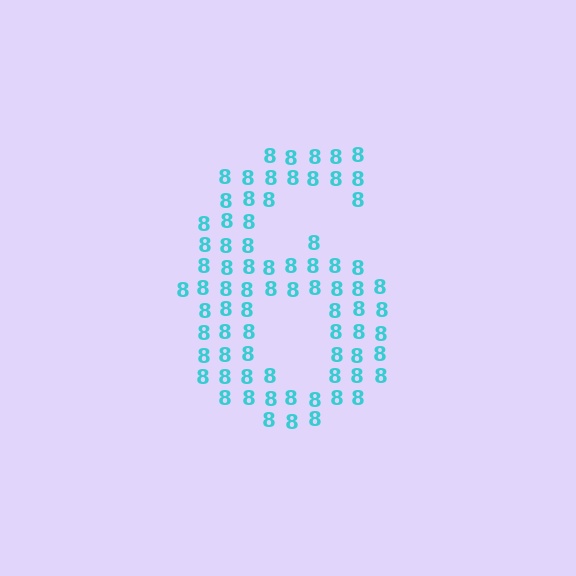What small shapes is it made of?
It is made of small digit 8's.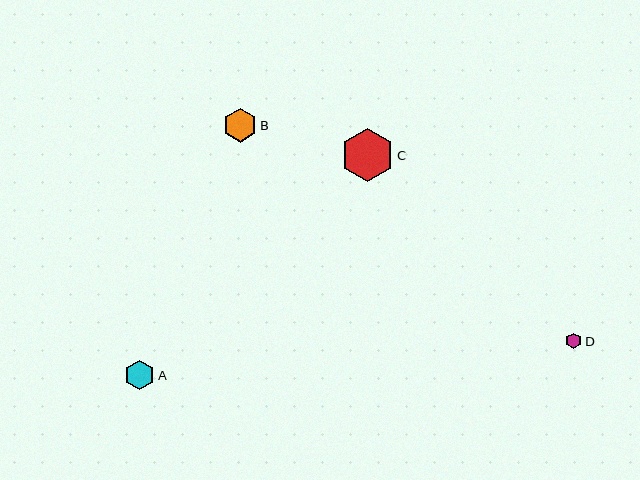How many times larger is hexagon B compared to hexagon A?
Hexagon B is approximately 1.1 times the size of hexagon A.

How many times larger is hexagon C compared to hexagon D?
Hexagon C is approximately 3.4 times the size of hexagon D.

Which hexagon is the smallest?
Hexagon D is the smallest with a size of approximately 16 pixels.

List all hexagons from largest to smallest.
From largest to smallest: C, B, A, D.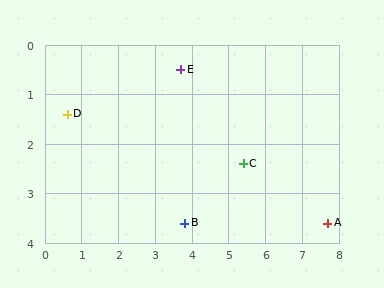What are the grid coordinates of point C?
Point C is at approximately (5.4, 2.4).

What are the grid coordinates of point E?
Point E is at approximately (3.7, 0.5).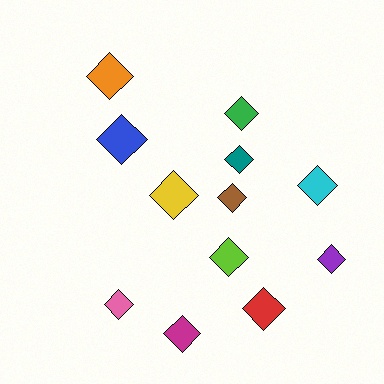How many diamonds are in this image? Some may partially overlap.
There are 12 diamonds.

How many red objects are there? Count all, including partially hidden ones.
There is 1 red object.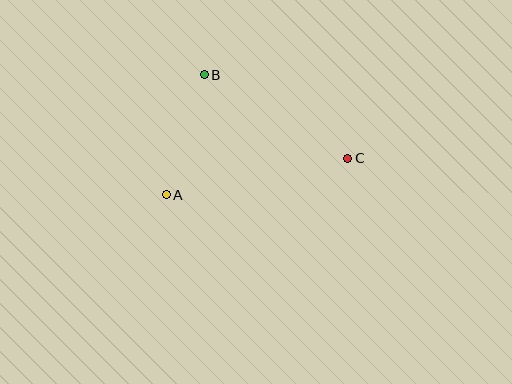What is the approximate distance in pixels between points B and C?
The distance between B and C is approximately 166 pixels.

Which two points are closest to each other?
Points A and B are closest to each other.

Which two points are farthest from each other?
Points A and C are farthest from each other.